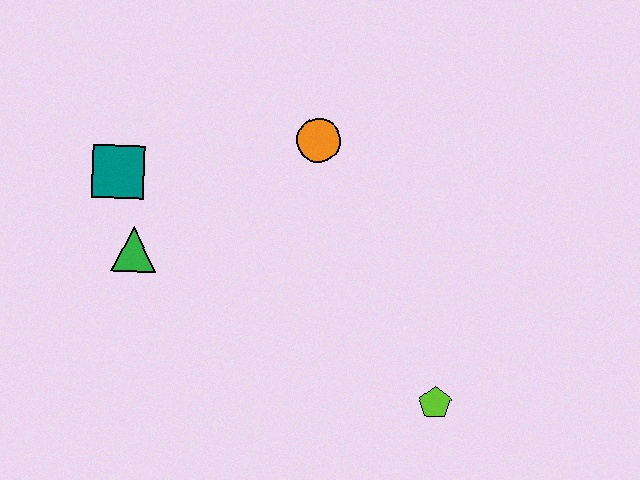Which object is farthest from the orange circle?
The lime pentagon is farthest from the orange circle.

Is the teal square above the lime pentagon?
Yes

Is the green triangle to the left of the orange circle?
Yes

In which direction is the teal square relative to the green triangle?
The teal square is above the green triangle.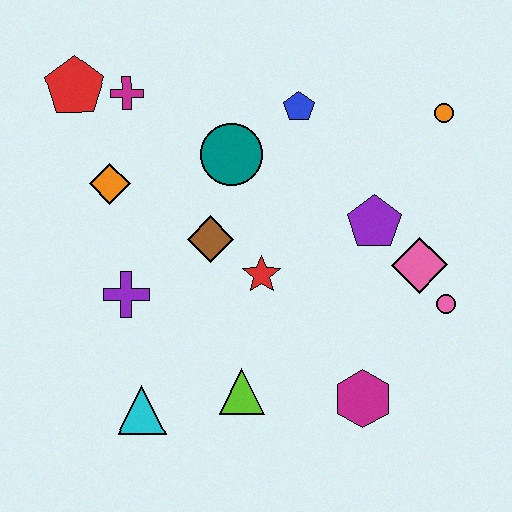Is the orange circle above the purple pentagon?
Yes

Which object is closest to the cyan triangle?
The lime triangle is closest to the cyan triangle.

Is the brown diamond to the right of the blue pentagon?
No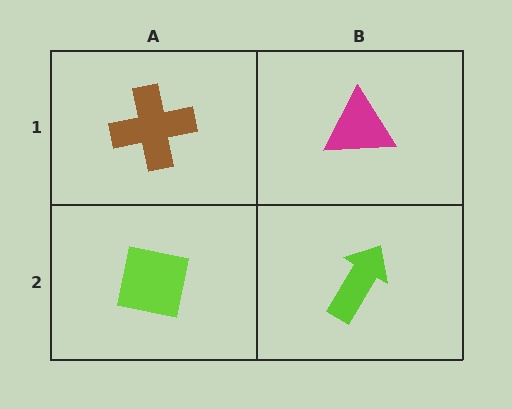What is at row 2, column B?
A lime arrow.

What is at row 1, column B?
A magenta triangle.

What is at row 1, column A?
A brown cross.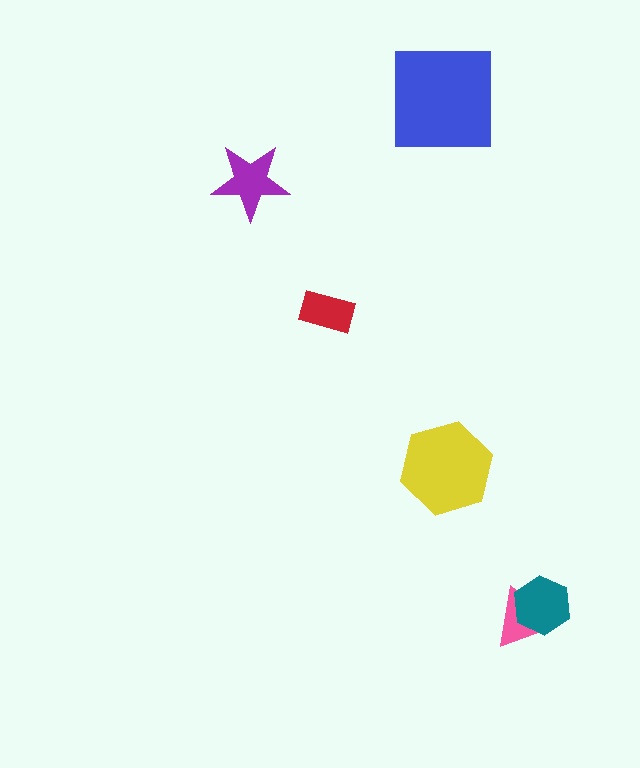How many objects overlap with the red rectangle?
0 objects overlap with the red rectangle.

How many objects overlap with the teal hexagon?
1 object overlaps with the teal hexagon.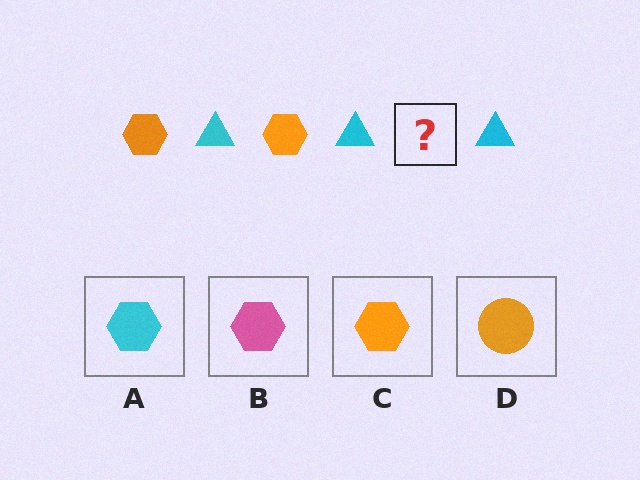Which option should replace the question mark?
Option C.